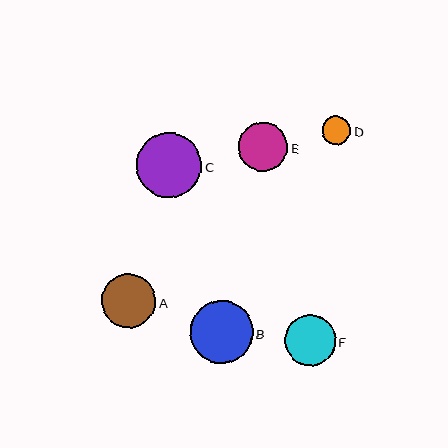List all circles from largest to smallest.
From largest to smallest: C, B, A, F, E, D.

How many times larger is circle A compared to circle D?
Circle A is approximately 1.9 times the size of circle D.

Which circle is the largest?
Circle C is the largest with a size of approximately 65 pixels.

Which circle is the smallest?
Circle D is the smallest with a size of approximately 28 pixels.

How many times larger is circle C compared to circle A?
Circle C is approximately 1.2 times the size of circle A.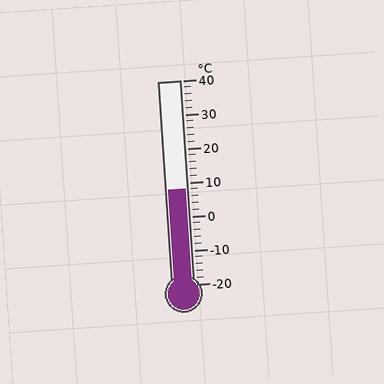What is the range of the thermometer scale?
The thermometer scale ranges from -20°C to 40°C.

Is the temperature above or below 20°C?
The temperature is below 20°C.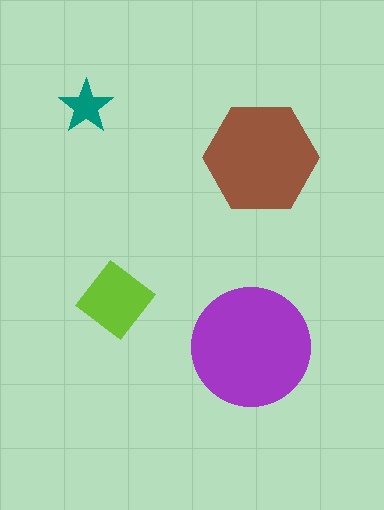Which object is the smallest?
The teal star.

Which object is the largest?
The purple circle.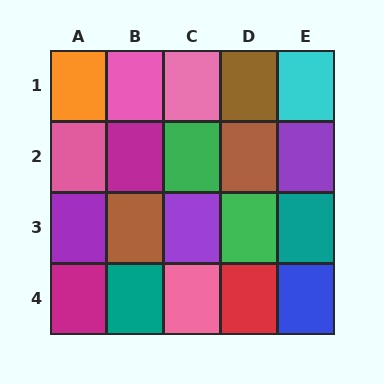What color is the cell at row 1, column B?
Pink.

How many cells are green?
2 cells are green.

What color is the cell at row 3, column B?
Brown.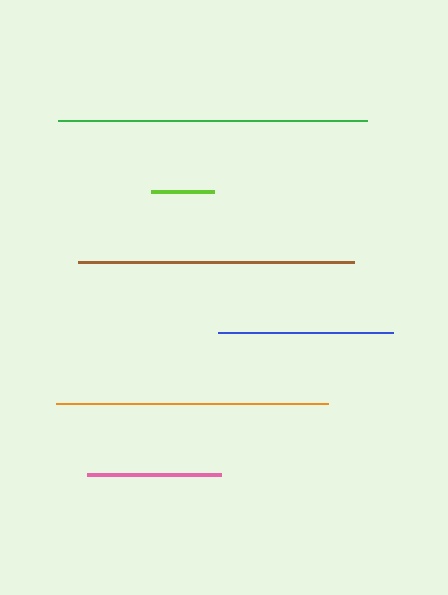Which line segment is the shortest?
The lime line is the shortest at approximately 63 pixels.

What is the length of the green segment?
The green segment is approximately 309 pixels long.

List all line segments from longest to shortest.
From longest to shortest: green, brown, orange, blue, pink, lime.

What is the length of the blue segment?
The blue segment is approximately 176 pixels long.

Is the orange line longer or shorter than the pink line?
The orange line is longer than the pink line.